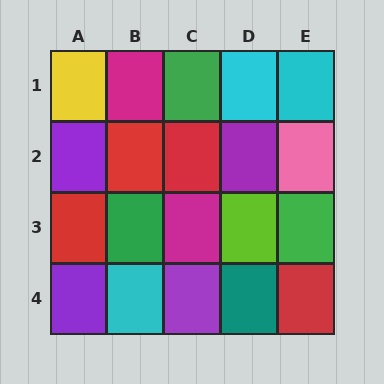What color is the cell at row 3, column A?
Red.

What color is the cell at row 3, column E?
Green.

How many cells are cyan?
3 cells are cyan.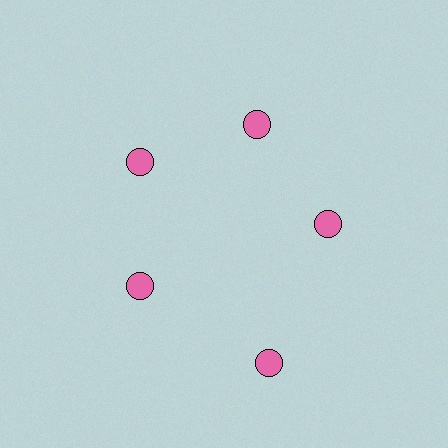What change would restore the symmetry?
The symmetry would be restored by moving it inward, back onto the ring so that all 5 circles sit at equal angles and equal distance from the center.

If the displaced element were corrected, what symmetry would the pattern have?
It would have 5-fold rotational symmetry — the pattern would map onto itself every 72 degrees.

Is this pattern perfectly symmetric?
No. The 5 pink circles are arranged in a ring, but one element near the 5 o'clock position is pushed outward from the center, breaking the 5-fold rotational symmetry.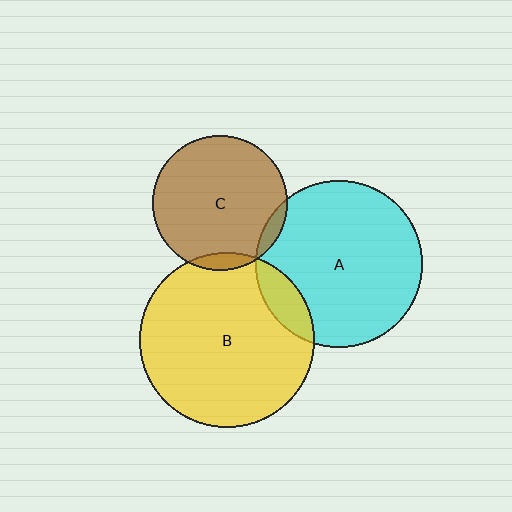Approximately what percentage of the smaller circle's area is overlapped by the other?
Approximately 10%.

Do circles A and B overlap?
Yes.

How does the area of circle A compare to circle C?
Approximately 1.5 times.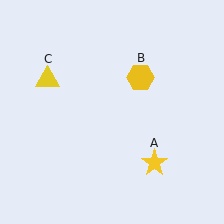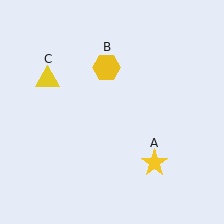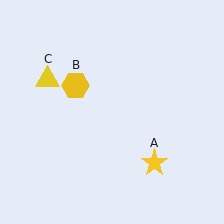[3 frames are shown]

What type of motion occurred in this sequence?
The yellow hexagon (object B) rotated counterclockwise around the center of the scene.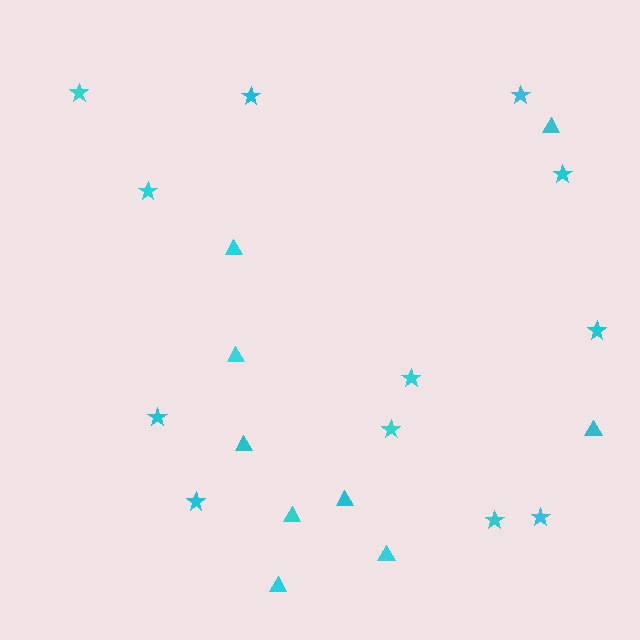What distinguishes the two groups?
There are 2 groups: one group of stars (12) and one group of triangles (9).